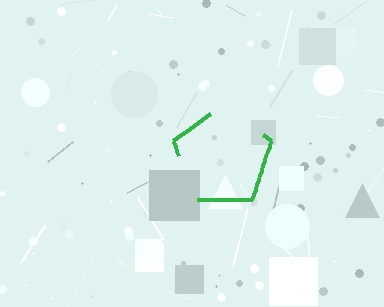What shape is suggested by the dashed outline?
The dashed outline suggests a pentagon.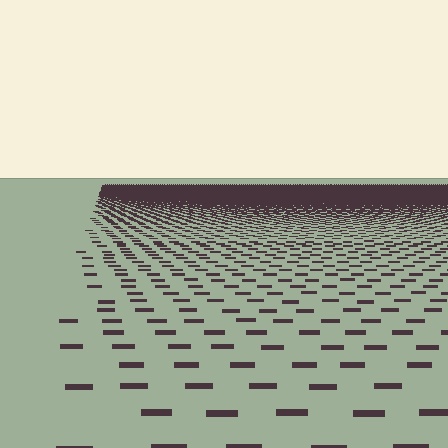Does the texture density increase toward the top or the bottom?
Density increases toward the top.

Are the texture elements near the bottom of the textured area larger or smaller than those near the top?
Larger. Near the bottom, elements are closer to the viewer and appear at a bigger on-screen size.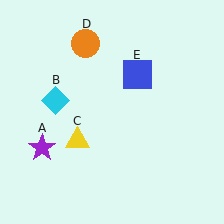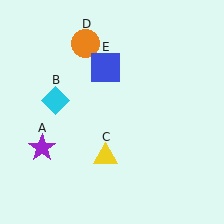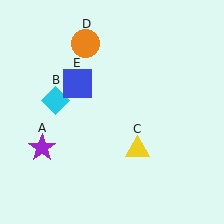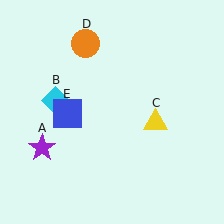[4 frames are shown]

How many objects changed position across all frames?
2 objects changed position: yellow triangle (object C), blue square (object E).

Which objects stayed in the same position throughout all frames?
Purple star (object A) and cyan diamond (object B) and orange circle (object D) remained stationary.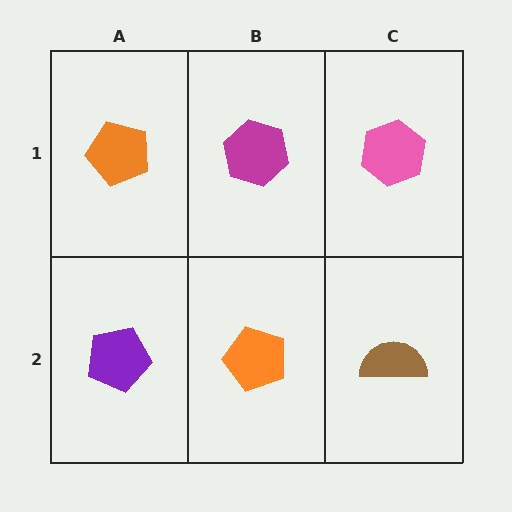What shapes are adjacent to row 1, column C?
A brown semicircle (row 2, column C), a magenta hexagon (row 1, column B).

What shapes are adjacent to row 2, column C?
A pink hexagon (row 1, column C), an orange pentagon (row 2, column B).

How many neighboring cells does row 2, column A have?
2.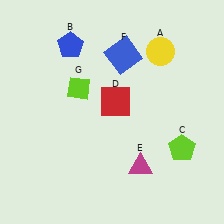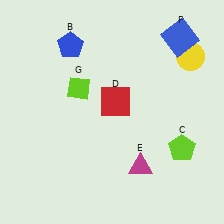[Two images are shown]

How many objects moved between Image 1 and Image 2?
2 objects moved between the two images.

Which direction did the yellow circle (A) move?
The yellow circle (A) moved right.